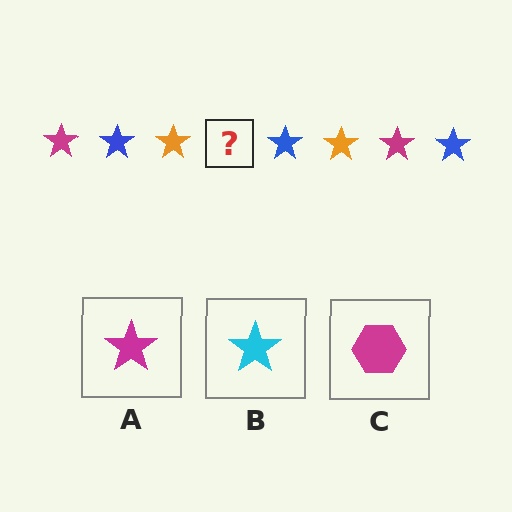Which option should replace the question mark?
Option A.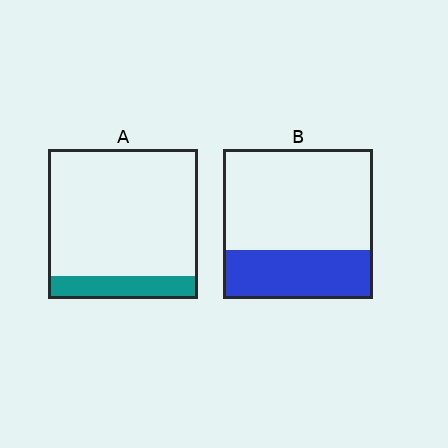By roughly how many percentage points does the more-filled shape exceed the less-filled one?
By roughly 15 percentage points (B over A).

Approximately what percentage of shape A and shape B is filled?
A is approximately 15% and B is approximately 35%.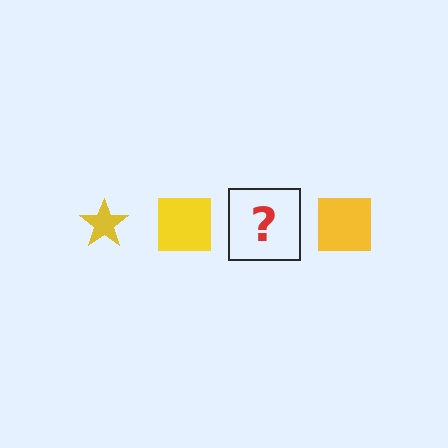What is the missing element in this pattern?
The missing element is a yellow star.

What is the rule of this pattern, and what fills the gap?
The rule is that the pattern cycles through star, square shapes in yellow. The gap should be filled with a yellow star.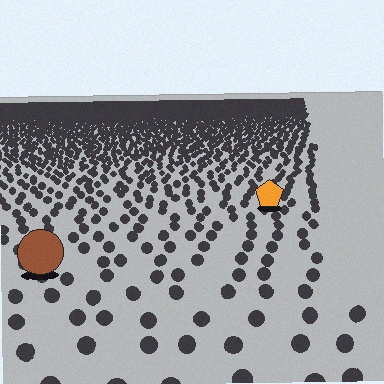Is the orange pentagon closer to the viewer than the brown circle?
No. The brown circle is closer — you can tell from the texture gradient: the ground texture is coarser near it.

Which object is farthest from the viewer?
The orange pentagon is farthest from the viewer. It appears smaller and the ground texture around it is denser.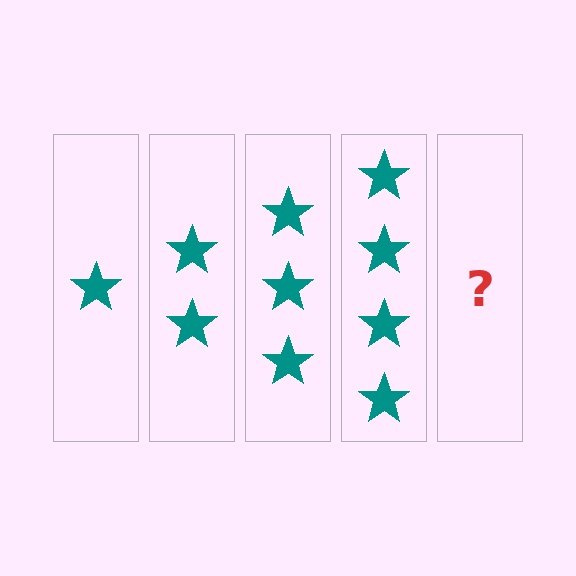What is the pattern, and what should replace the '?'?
The pattern is that each step adds one more star. The '?' should be 5 stars.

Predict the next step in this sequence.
The next step is 5 stars.